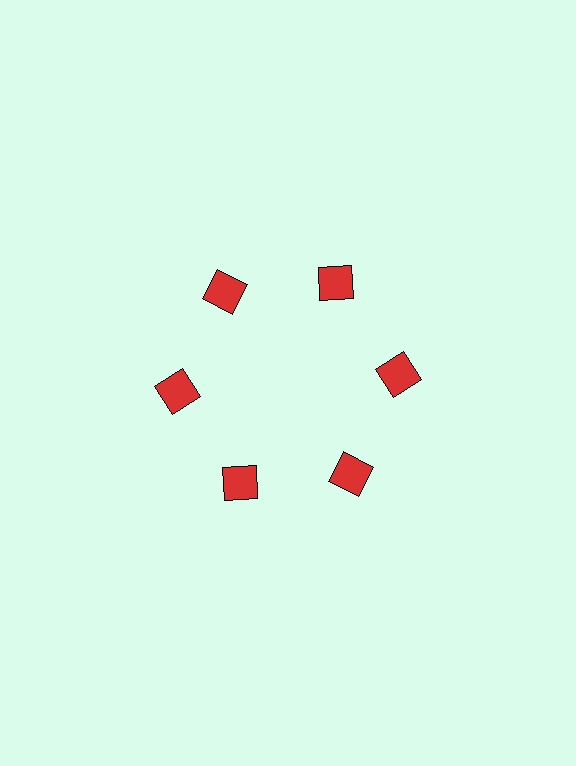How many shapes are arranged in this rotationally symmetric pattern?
There are 6 shapes, arranged in 6 groups of 1.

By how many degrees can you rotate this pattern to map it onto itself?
The pattern maps onto itself every 60 degrees of rotation.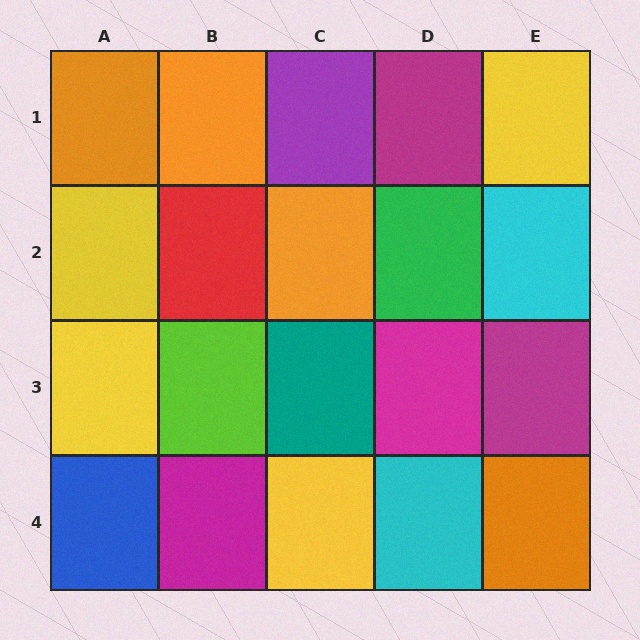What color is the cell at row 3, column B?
Lime.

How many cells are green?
1 cell is green.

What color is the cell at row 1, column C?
Purple.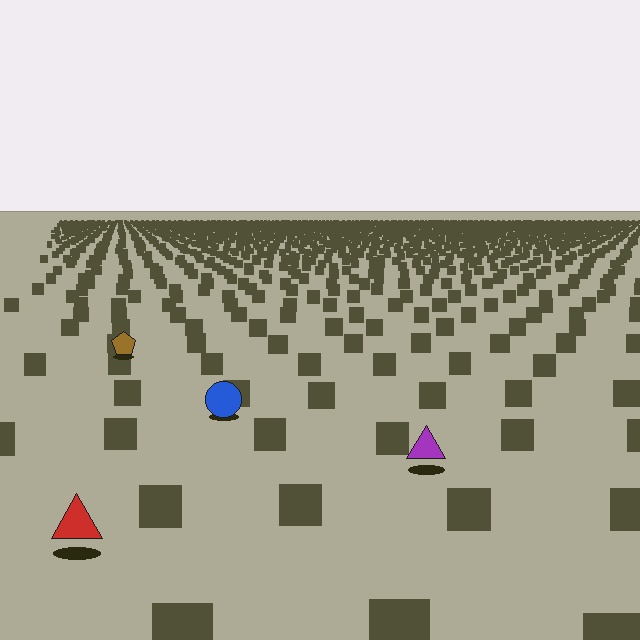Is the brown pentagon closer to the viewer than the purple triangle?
No. The purple triangle is closer — you can tell from the texture gradient: the ground texture is coarser near it.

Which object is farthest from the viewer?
The brown pentagon is farthest from the viewer. It appears smaller and the ground texture around it is denser.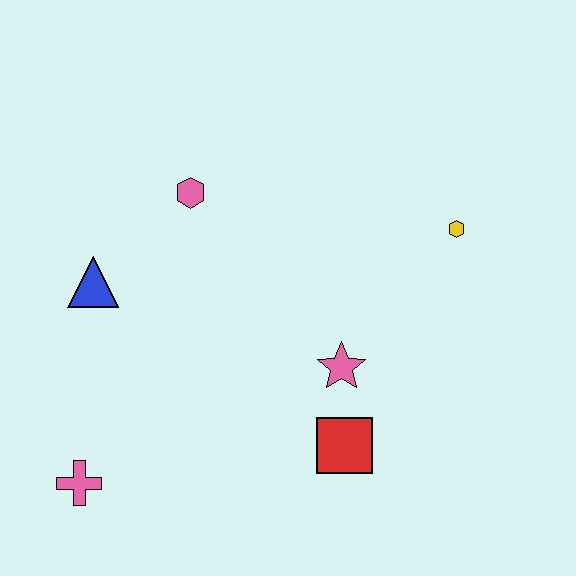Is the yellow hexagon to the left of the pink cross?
No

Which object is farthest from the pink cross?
The yellow hexagon is farthest from the pink cross.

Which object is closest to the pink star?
The red square is closest to the pink star.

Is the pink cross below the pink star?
Yes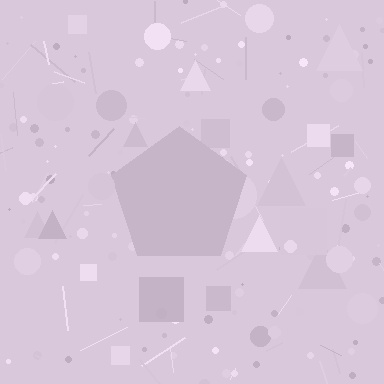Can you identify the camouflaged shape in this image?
The camouflaged shape is a pentagon.